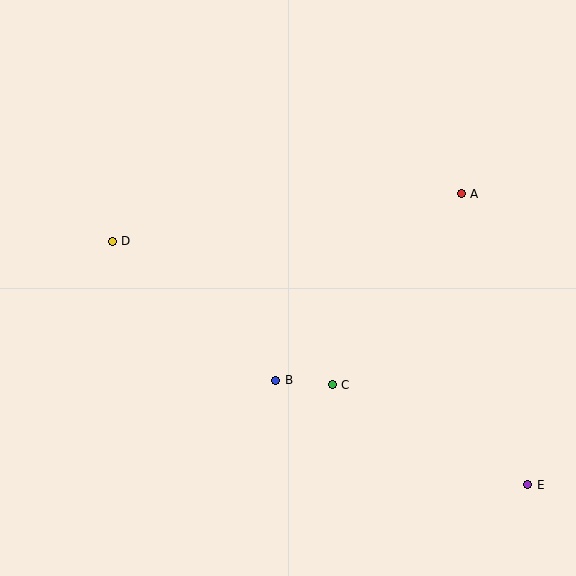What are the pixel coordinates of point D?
Point D is at (112, 241).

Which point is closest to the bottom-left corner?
Point B is closest to the bottom-left corner.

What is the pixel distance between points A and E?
The distance between A and E is 298 pixels.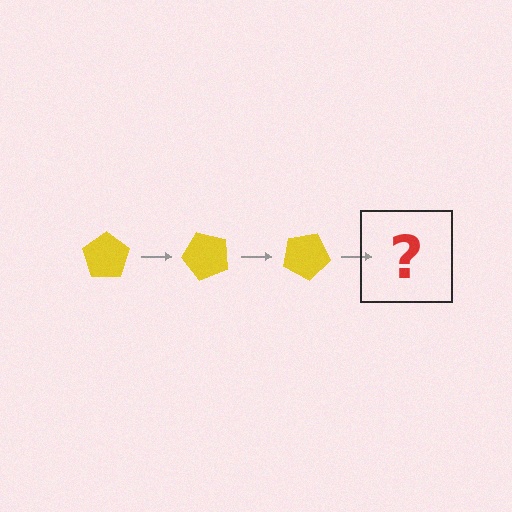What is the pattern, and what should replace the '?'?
The pattern is that the pentagon rotates 50 degrees each step. The '?' should be a yellow pentagon rotated 150 degrees.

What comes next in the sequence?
The next element should be a yellow pentagon rotated 150 degrees.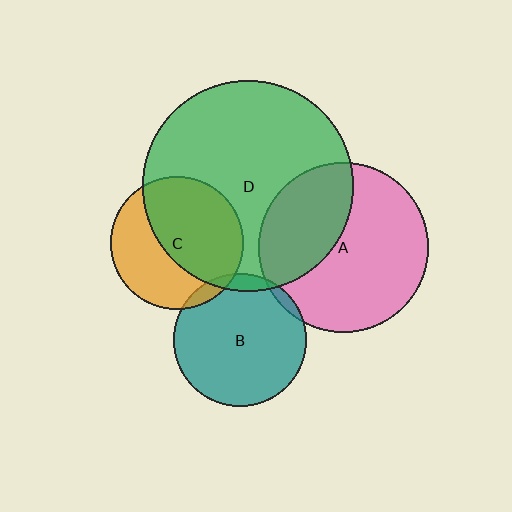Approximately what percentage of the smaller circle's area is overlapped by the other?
Approximately 35%.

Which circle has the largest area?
Circle D (green).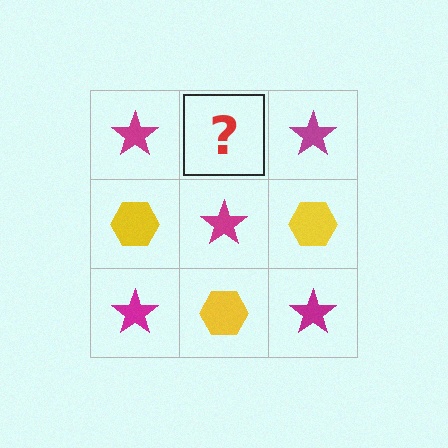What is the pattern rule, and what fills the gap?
The rule is that it alternates magenta star and yellow hexagon in a checkerboard pattern. The gap should be filled with a yellow hexagon.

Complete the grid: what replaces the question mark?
The question mark should be replaced with a yellow hexagon.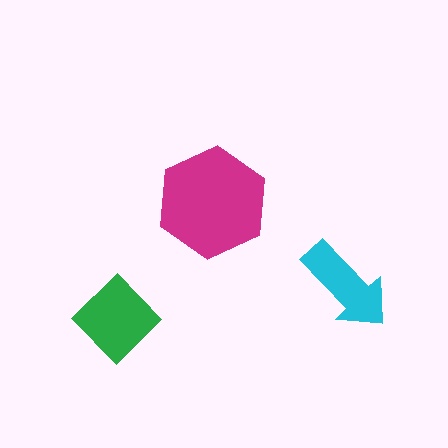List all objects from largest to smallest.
The magenta hexagon, the green diamond, the cyan arrow.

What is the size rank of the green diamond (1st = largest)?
2nd.